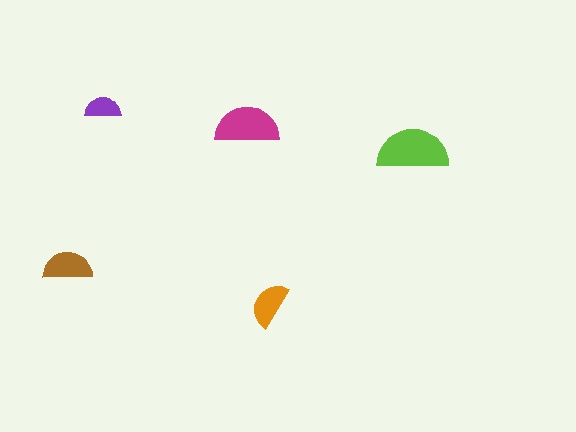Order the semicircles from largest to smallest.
the lime one, the magenta one, the brown one, the orange one, the purple one.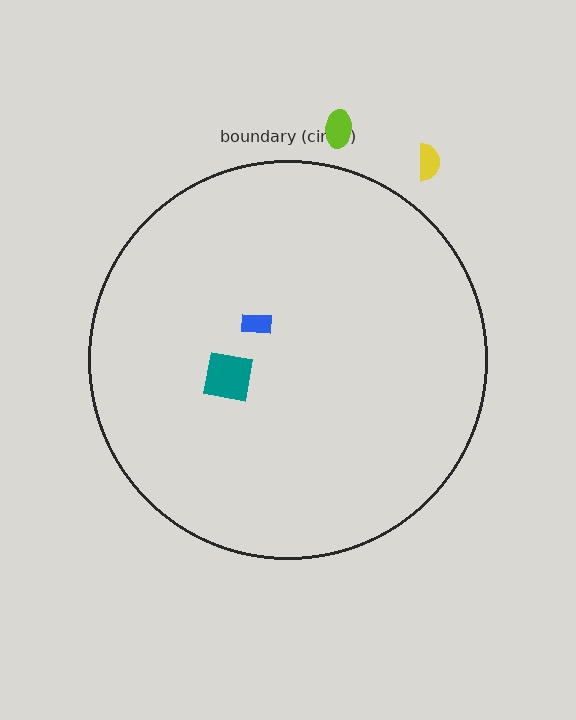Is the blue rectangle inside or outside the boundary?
Inside.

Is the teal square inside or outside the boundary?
Inside.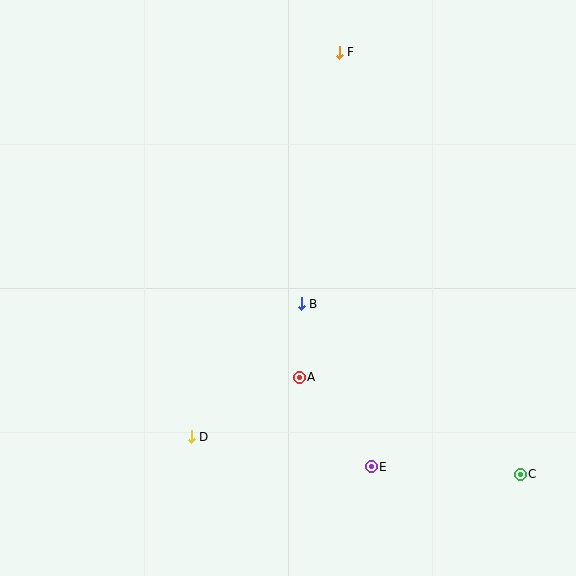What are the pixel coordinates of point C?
Point C is at (520, 474).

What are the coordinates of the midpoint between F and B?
The midpoint between F and B is at (320, 178).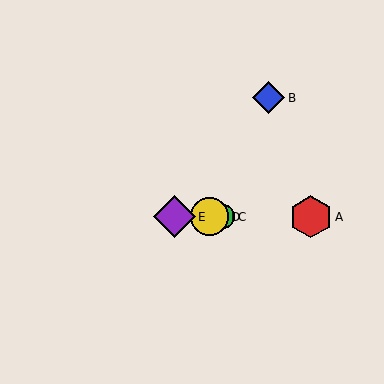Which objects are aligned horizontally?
Objects A, C, D, E are aligned horizontally.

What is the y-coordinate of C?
Object C is at y≈217.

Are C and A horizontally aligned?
Yes, both are at y≈217.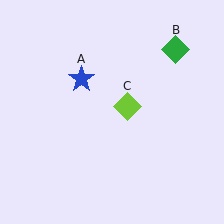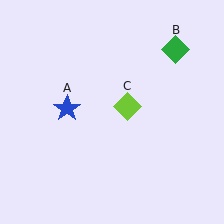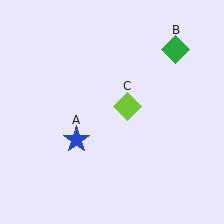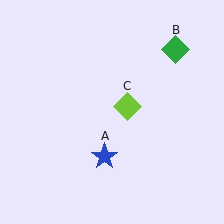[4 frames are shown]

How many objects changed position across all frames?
1 object changed position: blue star (object A).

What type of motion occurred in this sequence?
The blue star (object A) rotated counterclockwise around the center of the scene.